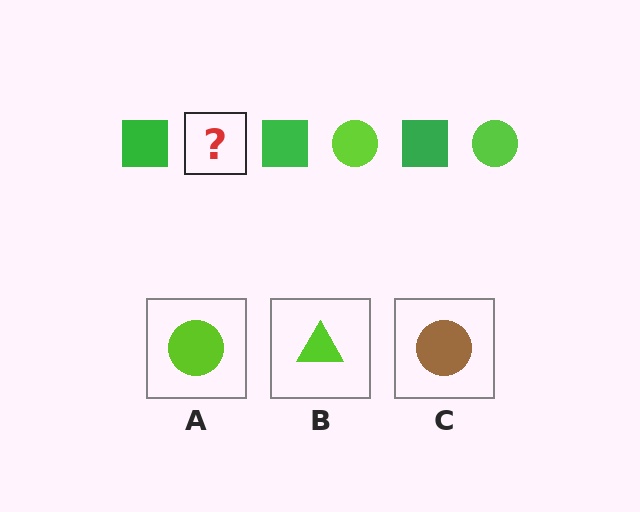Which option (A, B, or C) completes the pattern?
A.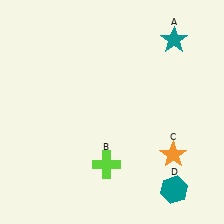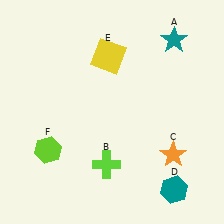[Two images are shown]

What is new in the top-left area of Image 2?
A yellow square (E) was added in the top-left area of Image 2.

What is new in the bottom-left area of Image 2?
A lime hexagon (F) was added in the bottom-left area of Image 2.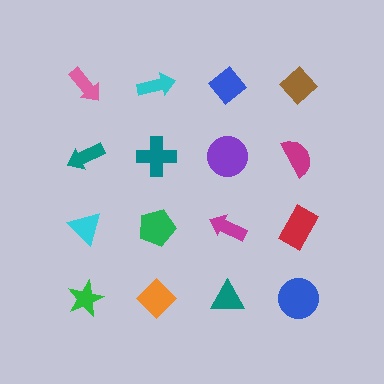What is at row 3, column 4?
A red rectangle.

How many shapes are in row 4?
4 shapes.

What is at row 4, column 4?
A blue circle.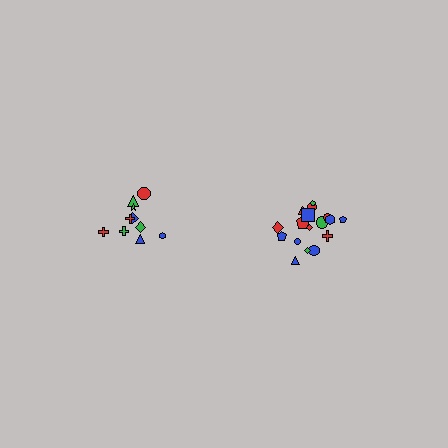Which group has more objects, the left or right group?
The right group.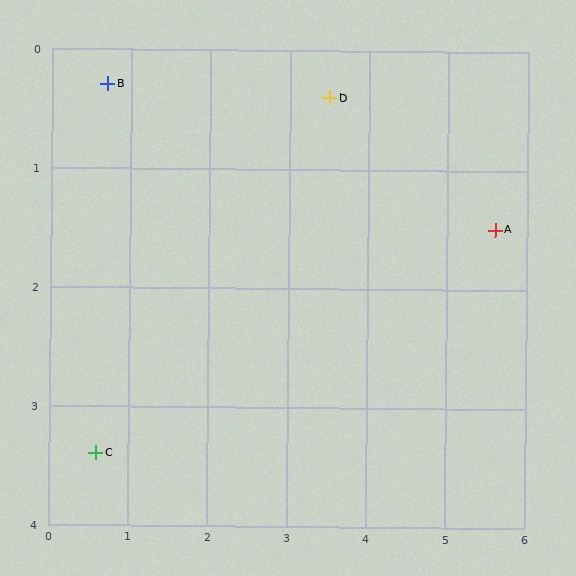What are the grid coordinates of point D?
Point D is at approximately (3.5, 0.4).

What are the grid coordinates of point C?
Point C is at approximately (0.6, 3.4).